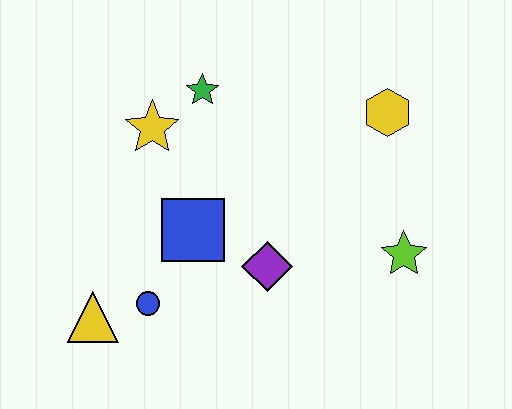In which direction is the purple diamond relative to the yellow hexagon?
The purple diamond is below the yellow hexagon.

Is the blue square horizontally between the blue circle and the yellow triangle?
No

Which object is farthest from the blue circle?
The yellow hexagon is farthest from the blue circle.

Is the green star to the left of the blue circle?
No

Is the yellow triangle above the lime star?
No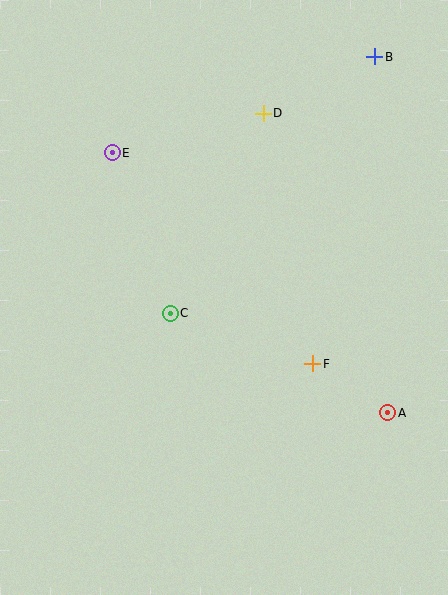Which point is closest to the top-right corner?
Point B is closest to the top-right corner.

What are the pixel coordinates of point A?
Point A is at (388, 413).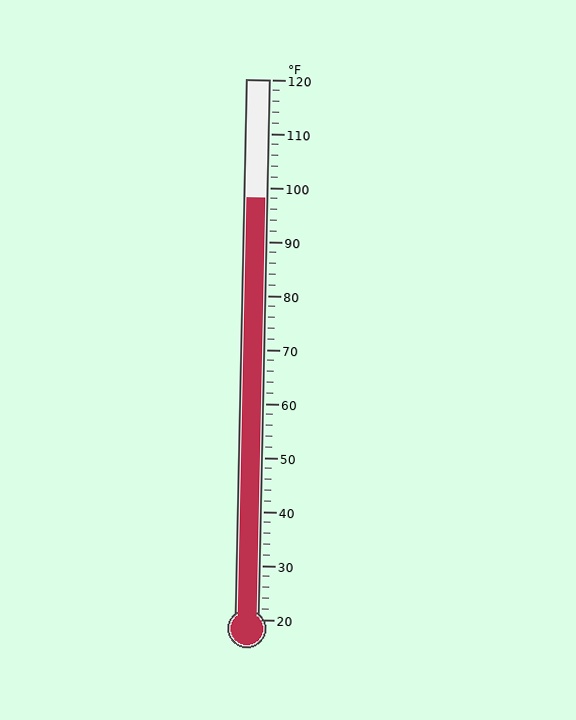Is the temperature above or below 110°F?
The temperature is below 110°F.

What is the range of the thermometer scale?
The thermometer scale ranges from 20°F to 120°F.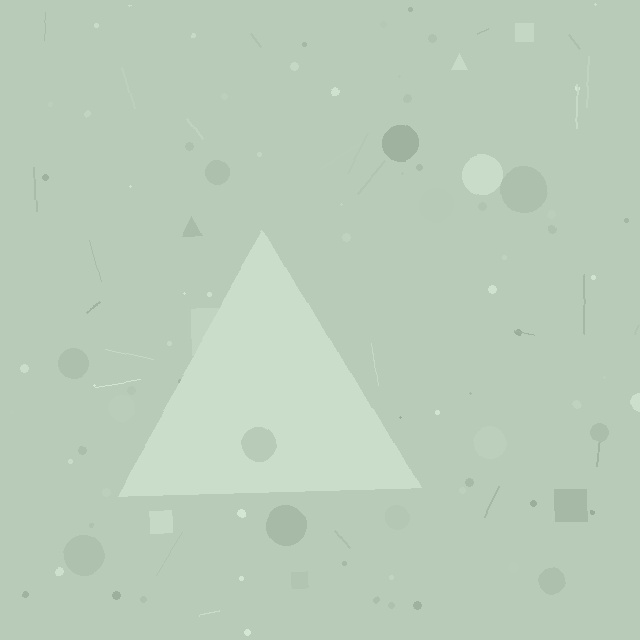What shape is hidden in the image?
A triangle is hidden in the image.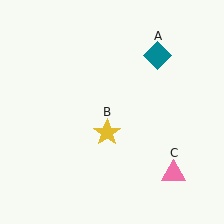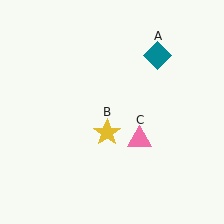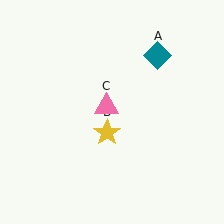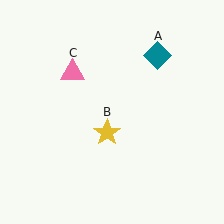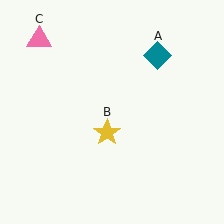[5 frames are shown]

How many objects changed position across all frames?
1 object changed position: pink triangle (object C).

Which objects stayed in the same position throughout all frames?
Teal diamond (object A) and yellow star (object B) remained stationary.